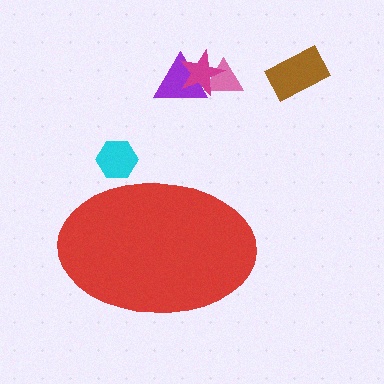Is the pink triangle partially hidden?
No, the pink triangle is fully visible.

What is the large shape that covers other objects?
A red ellipse.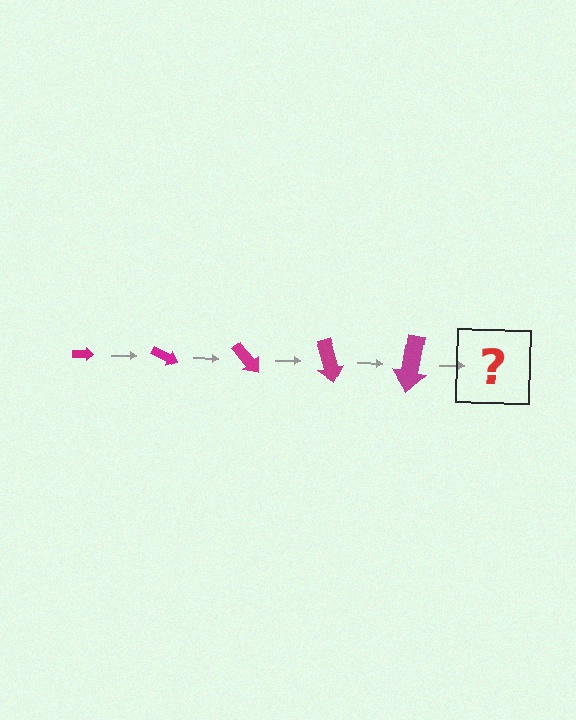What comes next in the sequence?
The next element should be an arrow, larger than the previous one and rotated 125 degrees from the start.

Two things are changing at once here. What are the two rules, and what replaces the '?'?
The two rules are that the arrow grows larger each step and it rotates 25 degrees each step. The '?' should be an arrow, larger than the previous one and rotated 125 degrees from the start.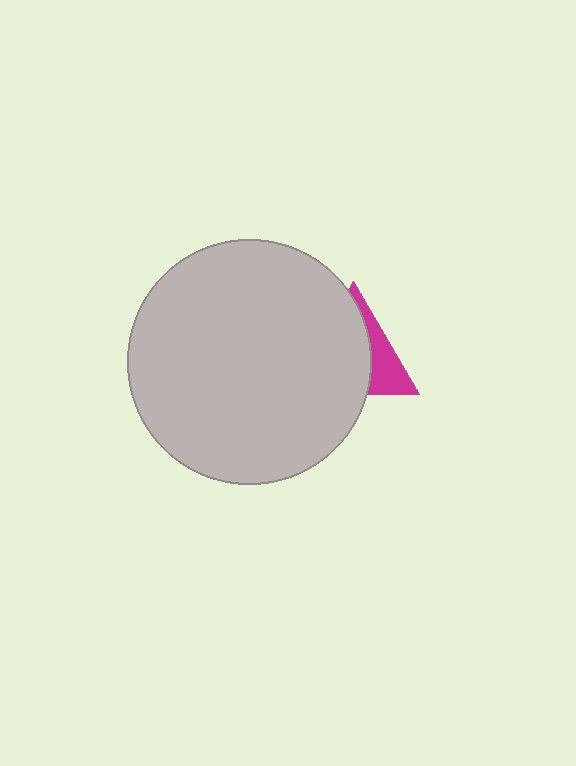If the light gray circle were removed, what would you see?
You would see the complete magenta triangle.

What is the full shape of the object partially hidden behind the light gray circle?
The partially hidden object is a magenta triangle.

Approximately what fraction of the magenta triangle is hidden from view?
Roughly 67% of the magenta triangle is hidden behind the light gray circle.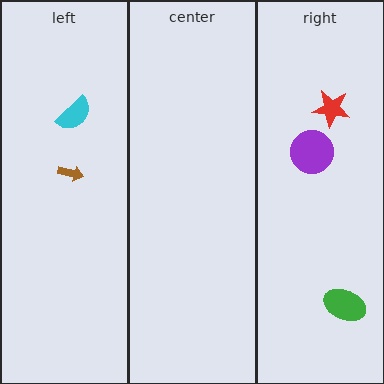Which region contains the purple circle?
The right region.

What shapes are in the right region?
The purple circle, the red star, the green ellipse.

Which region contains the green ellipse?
The right region.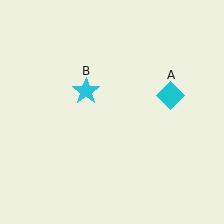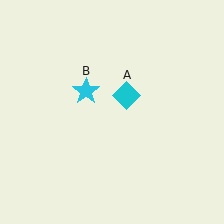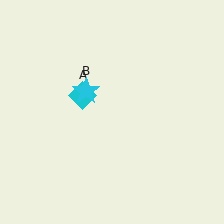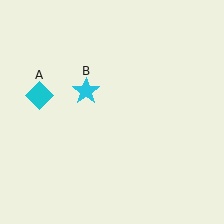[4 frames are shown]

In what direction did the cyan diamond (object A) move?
The cyan diamond (object A) moved left.